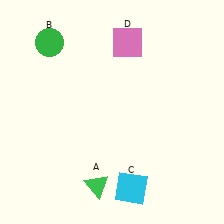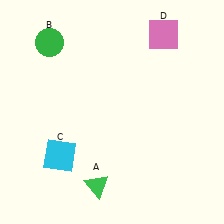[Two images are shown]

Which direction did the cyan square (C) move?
The cyan square (C) moved left.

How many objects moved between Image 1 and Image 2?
2 objects moved between the two images.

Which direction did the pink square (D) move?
The pink square (D) moved right.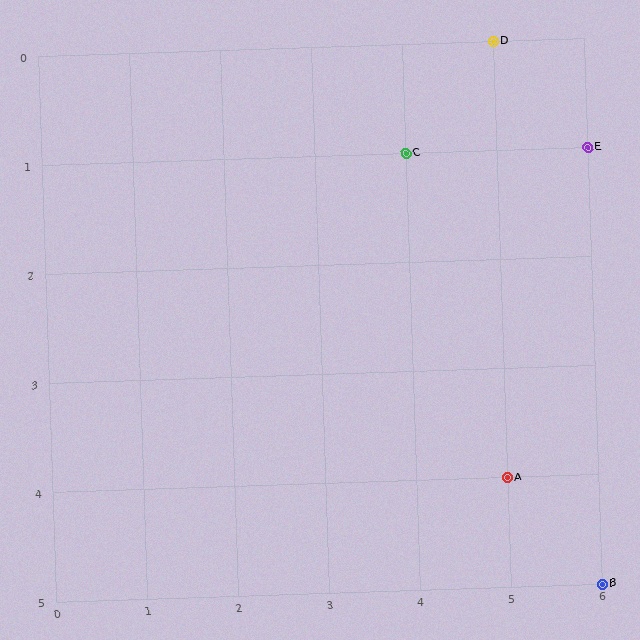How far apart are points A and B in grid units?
Points A and B are 1 column and 1 row apart (about 1.4 grid units diagonally).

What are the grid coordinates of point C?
Point C is at grid coordinates (4, 1).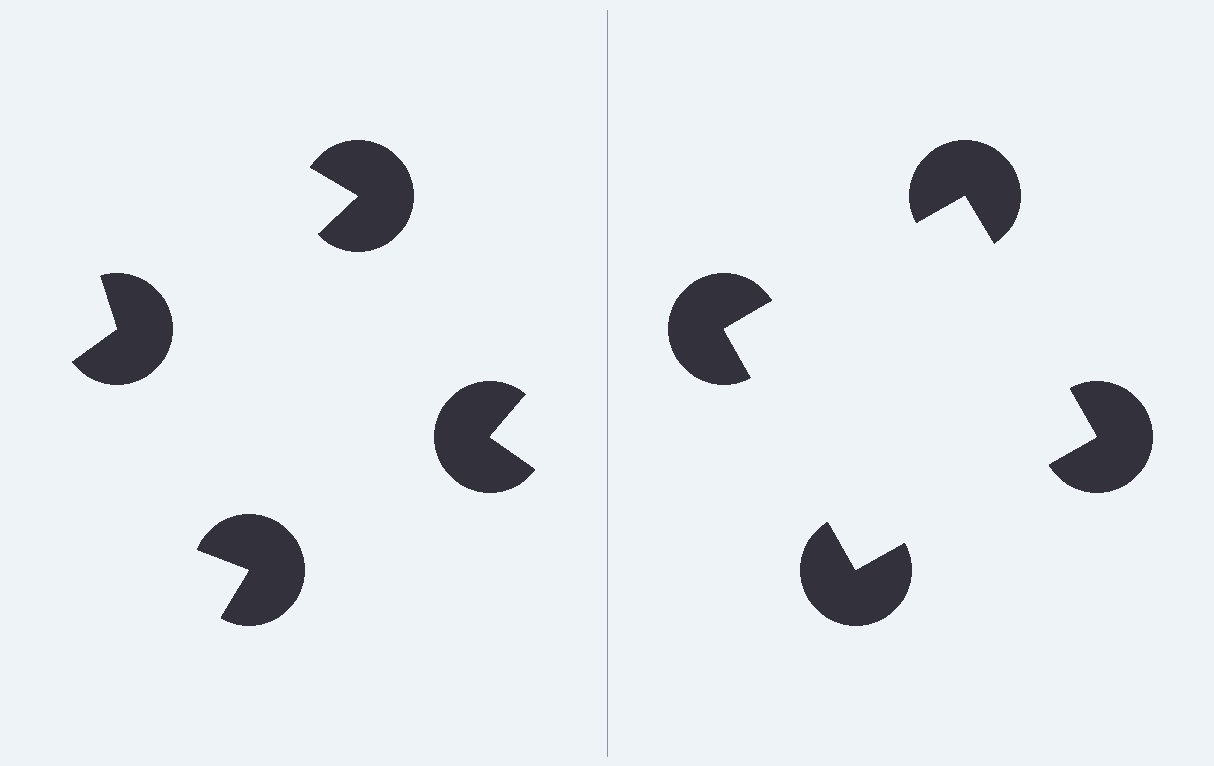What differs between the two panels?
The pac-man discs are positioned identically on both sides; only the wedge orientations differ. On the right they align to a square; on the left they are misaligned.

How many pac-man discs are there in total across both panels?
8 — 4 on each side.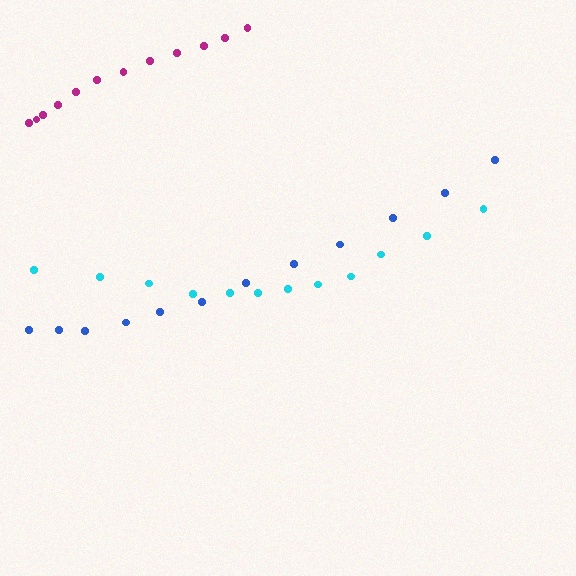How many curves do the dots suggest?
There are 3 distinct paths.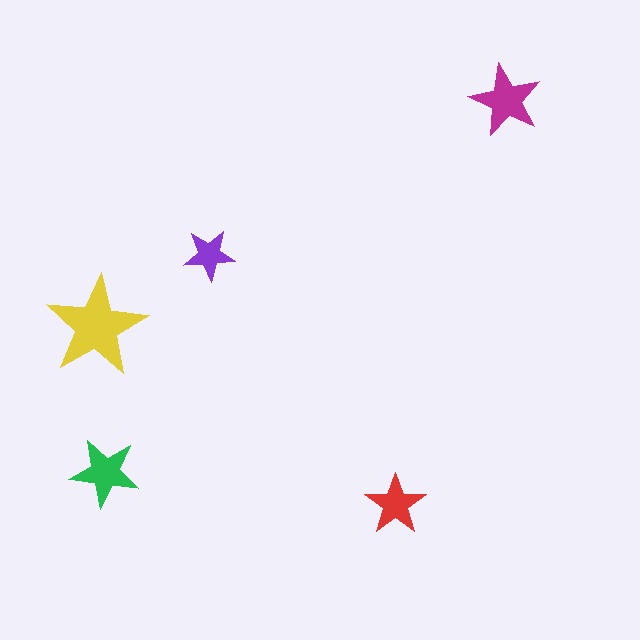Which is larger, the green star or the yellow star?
The yellow one.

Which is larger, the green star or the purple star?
The green one.